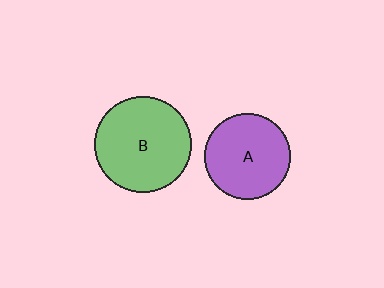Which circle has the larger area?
Circle B (green).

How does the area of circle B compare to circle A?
Approximately 1.3 times.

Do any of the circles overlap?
No, none of the circles overlap.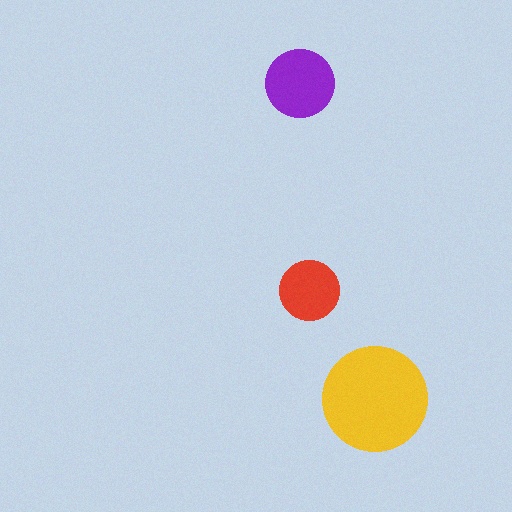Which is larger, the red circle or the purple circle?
The purple one.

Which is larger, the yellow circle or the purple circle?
The yellow one.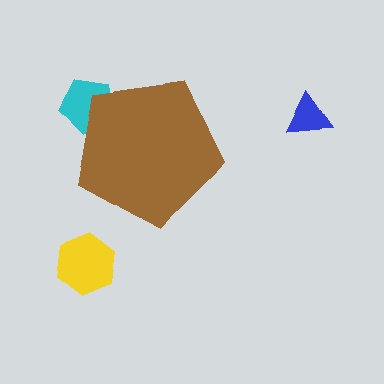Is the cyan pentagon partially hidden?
Yes, the cyan pentagon is partially hidden behind the brown pentagon.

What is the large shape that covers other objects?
A brown pentagon.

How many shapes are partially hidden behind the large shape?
1 shape is partially hidden.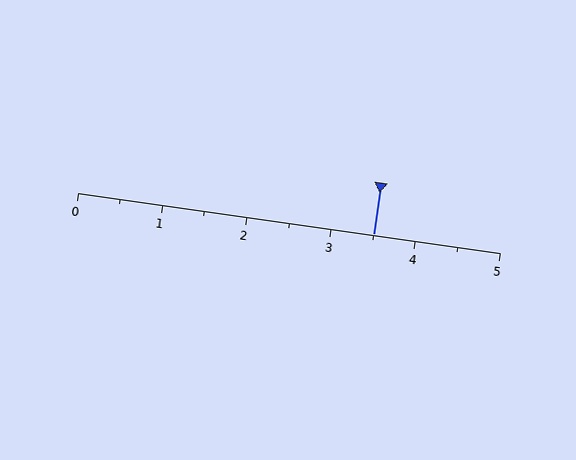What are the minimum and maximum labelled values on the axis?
The axis runs from 0 to 5.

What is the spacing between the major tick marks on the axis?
The major ticks are spaced 1 apart.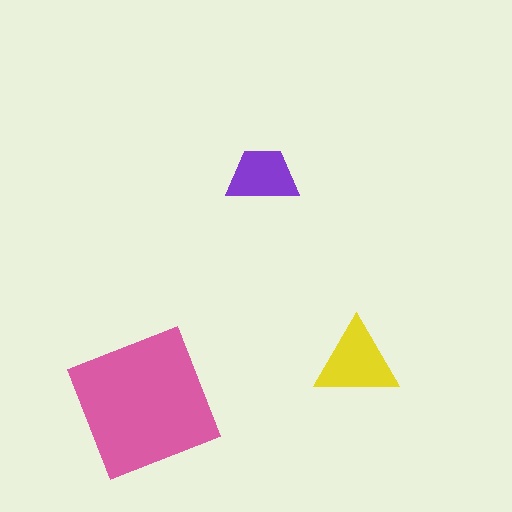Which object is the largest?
The pink square.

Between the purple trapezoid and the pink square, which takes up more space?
The pink square.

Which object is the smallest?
The purple trapezoid.